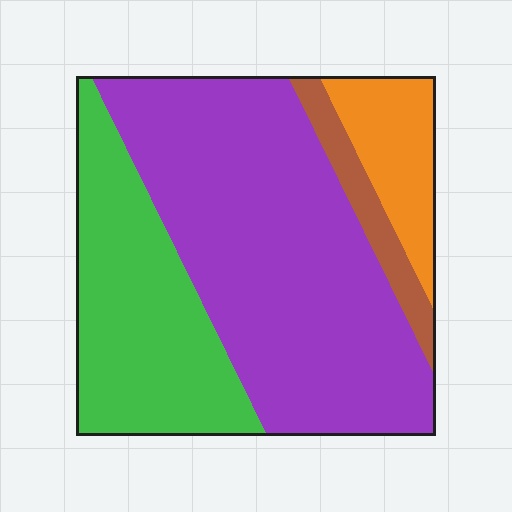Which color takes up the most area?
Purple, at roughly 55%.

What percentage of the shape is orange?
Orange takes up about one tenth (1/10) of the shape.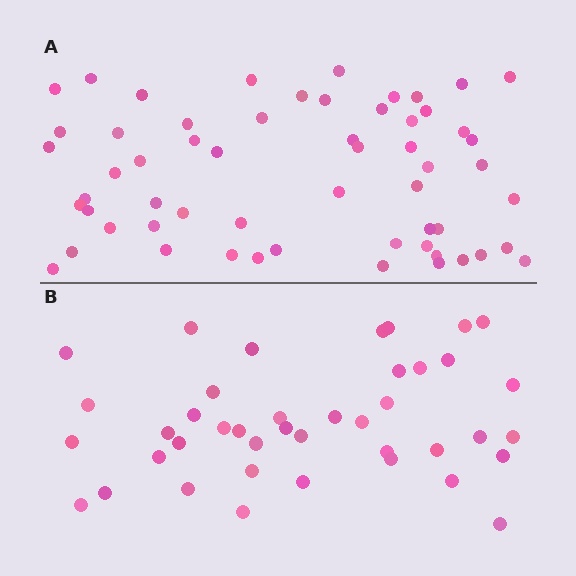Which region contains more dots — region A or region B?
Region A (the top region) has more dots.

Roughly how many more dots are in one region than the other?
Region A has approximately 15 more dots than region B.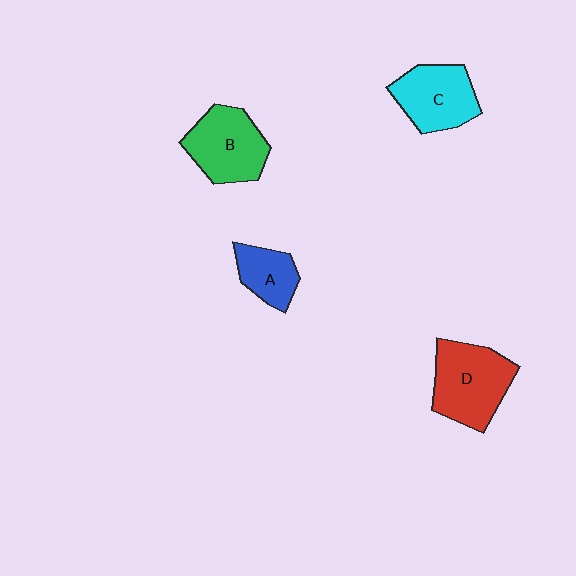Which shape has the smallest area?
Shape A (blue).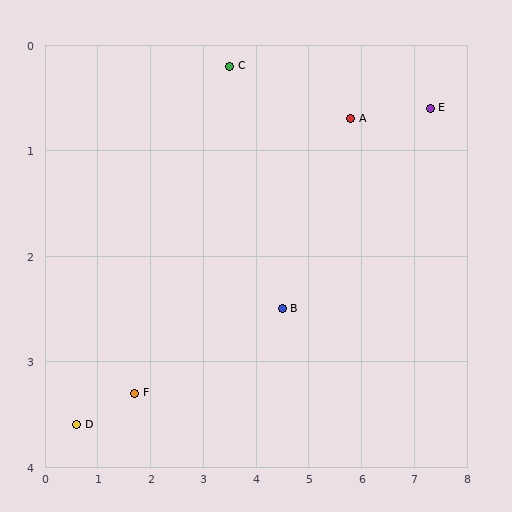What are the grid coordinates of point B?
Point B is at approximately (4.5, 2.5).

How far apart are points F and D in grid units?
Points F and D are about 1.1 grid units apart.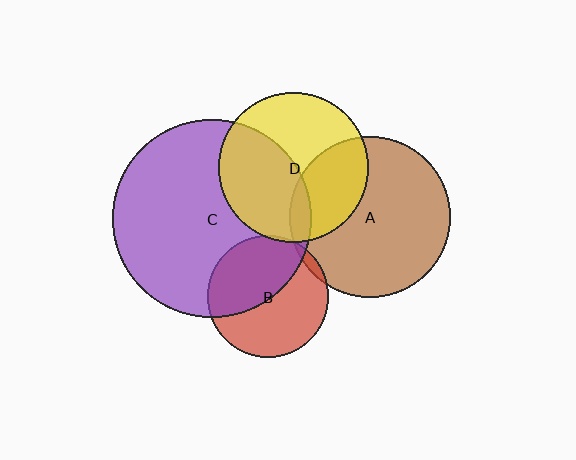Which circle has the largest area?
Circle C (purple).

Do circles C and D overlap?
Yes.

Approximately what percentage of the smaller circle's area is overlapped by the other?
Approximately 45%.